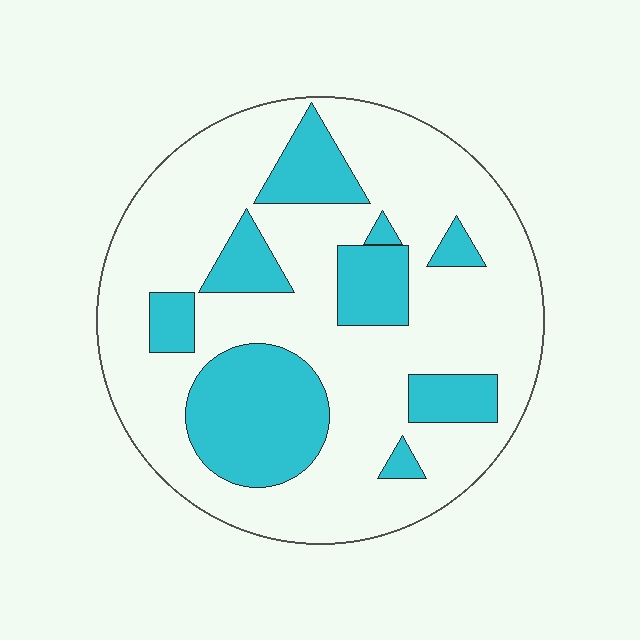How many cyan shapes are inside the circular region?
9.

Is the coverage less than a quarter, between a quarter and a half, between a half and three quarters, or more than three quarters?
Between a quarter and a half.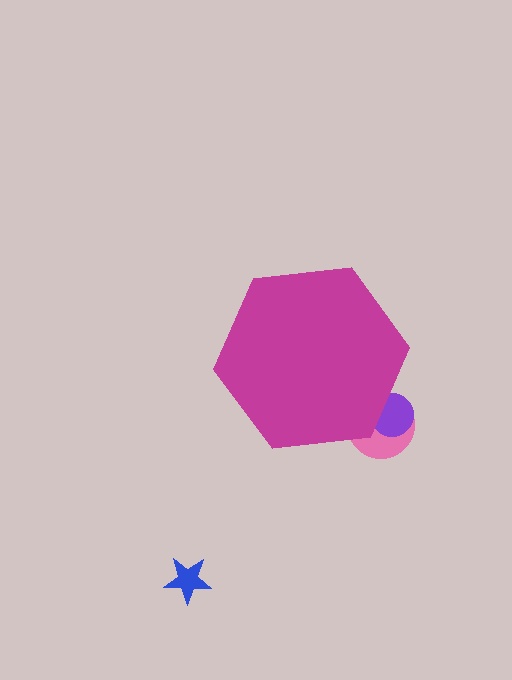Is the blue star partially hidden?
No, the blue star is fully visible.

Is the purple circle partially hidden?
Yes, the purple circle is partially hidden behind the magenta hexagon.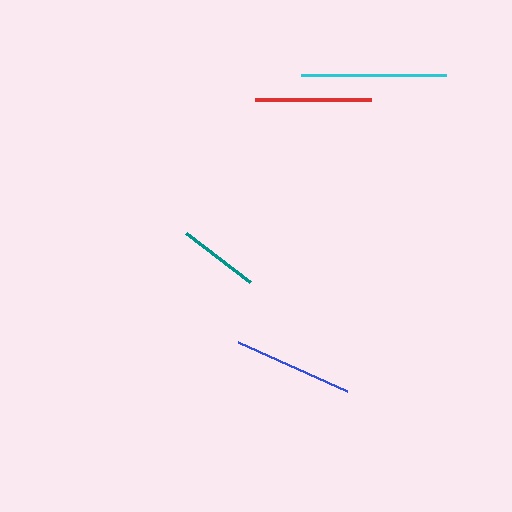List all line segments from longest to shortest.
From longest to shortest: cyan, blue, red, teal.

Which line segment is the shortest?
The teal line is the shortest at approximately 81 pixels.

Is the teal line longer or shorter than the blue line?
The blue line is longer than the teal line.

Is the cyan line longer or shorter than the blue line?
The cyan line is longer than the blue line.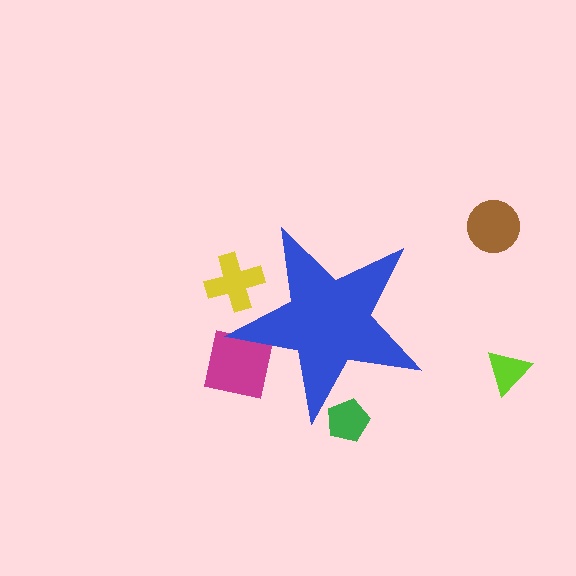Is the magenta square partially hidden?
Yes, the magenta square is partially hidden behind the blue star.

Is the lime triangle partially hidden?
No, the lime triangle is fully visible.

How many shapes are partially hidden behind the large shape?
3 shapes are partially hidden.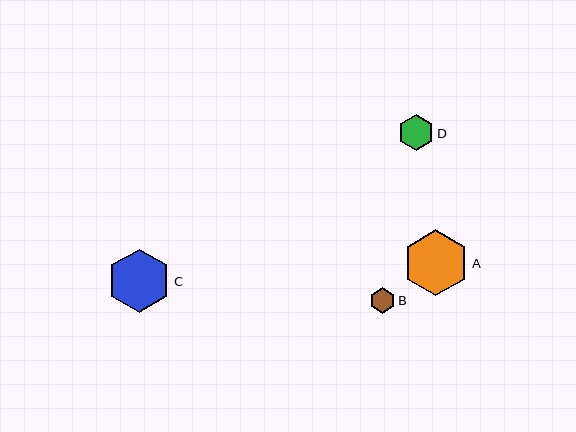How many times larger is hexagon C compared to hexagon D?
Hexagon C is approximately 1.7 times the size of hexagon D.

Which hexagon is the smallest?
Hexagon B is the smallest with a size of approximately 25 pixels.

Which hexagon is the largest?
Hexagon A is the largest with a size of approximately 66 pixels.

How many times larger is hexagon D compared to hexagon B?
Hexagon D is approximately 1.5 times the size of hexagon B.